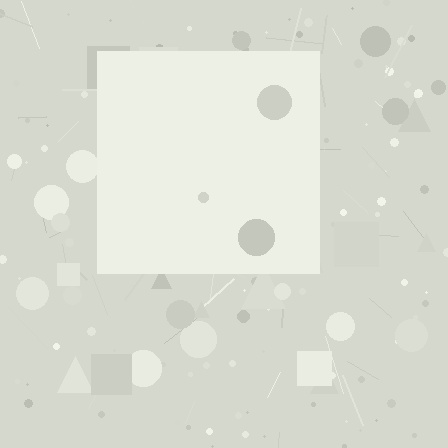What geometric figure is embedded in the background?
A square is embedded in the background.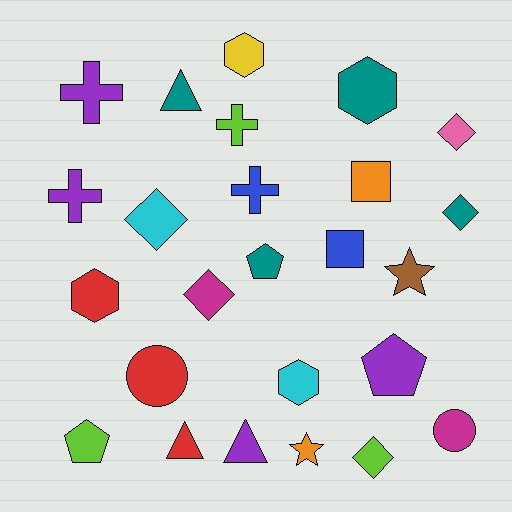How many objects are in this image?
There are 25 objects.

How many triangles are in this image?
There are 3 triangles.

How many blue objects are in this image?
There are 2 blue objects.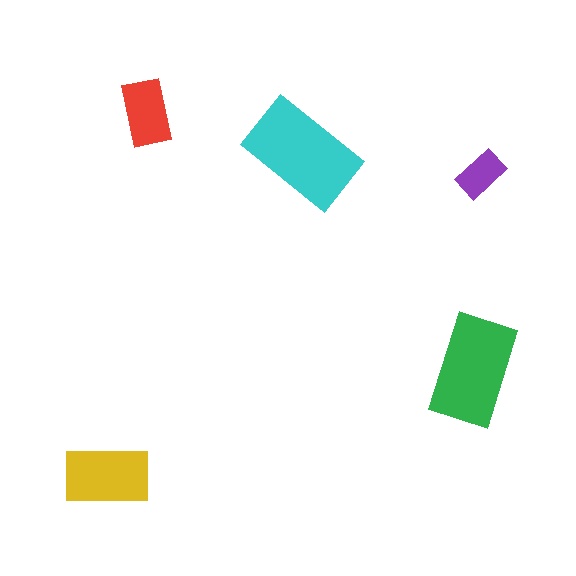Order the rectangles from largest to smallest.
the cyan one, the green one, the yellow one, the red one, the purple one.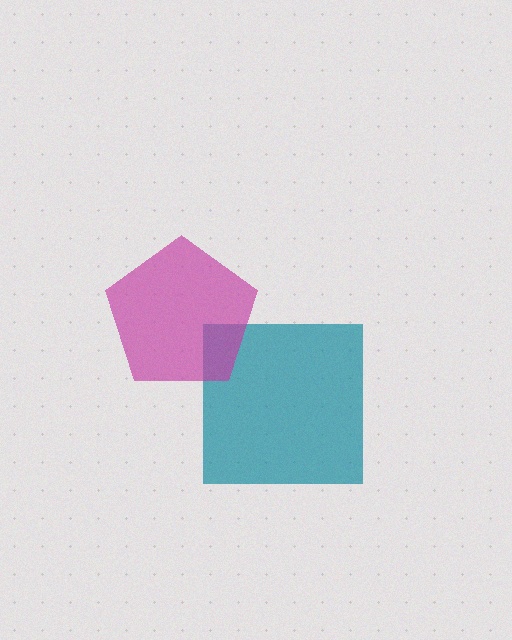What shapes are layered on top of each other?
The layered shapes are: a teal square, a magenta pentagon.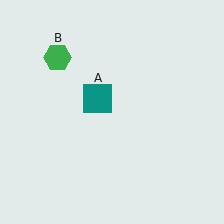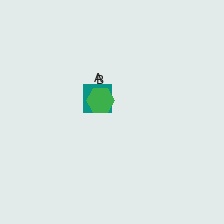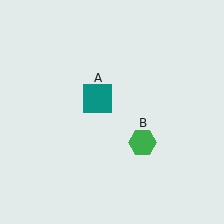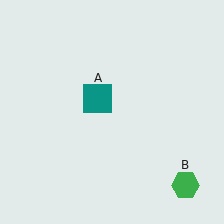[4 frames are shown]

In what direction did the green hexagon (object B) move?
The green hexagon (object B) moved down and to the right.